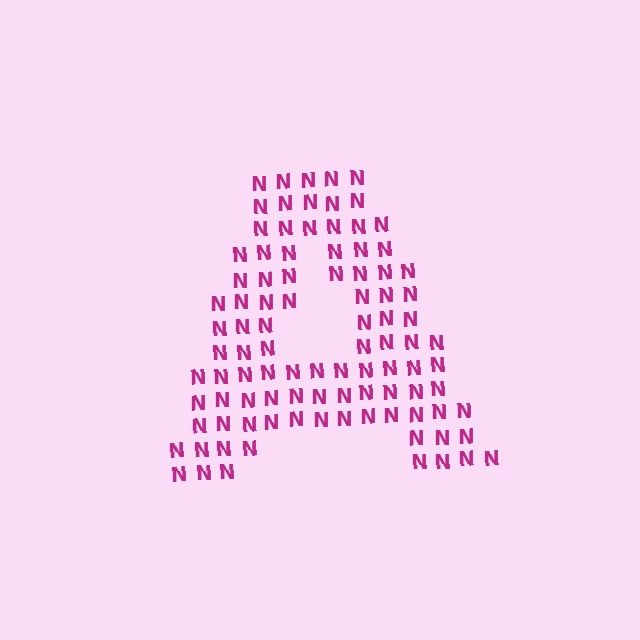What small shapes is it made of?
It is made of small letter N's.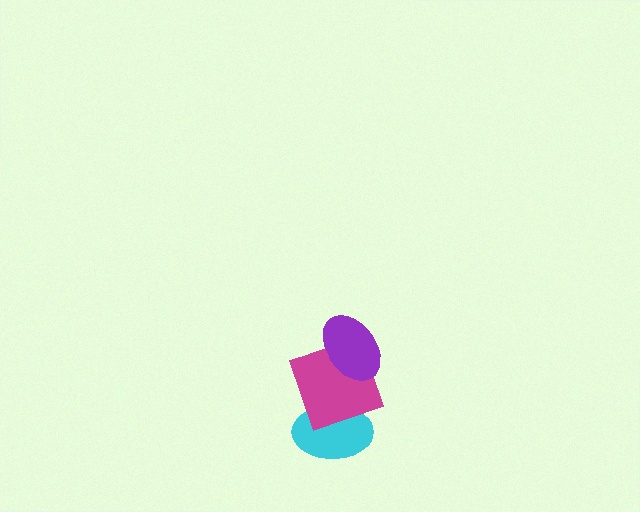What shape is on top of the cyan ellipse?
The magenta square is on top of the cyan ellipse.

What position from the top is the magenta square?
The magenta square is 2nd from the top.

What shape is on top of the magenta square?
The purple ellipse is on top of the magenta square.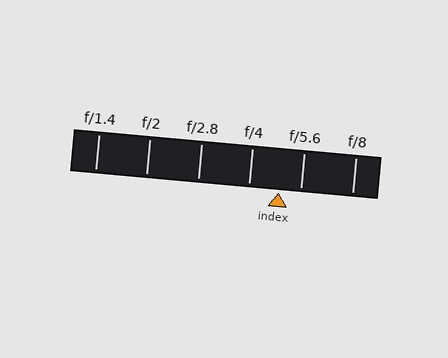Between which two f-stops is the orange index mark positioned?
The index mark is between f/4 and f/5.6.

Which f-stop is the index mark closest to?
The index mark is closest to f/5.6.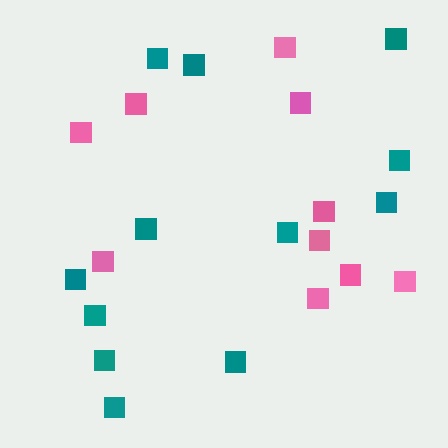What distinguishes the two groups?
There are 2 groups: one group of teal squares (12) and one group of pink squares (10).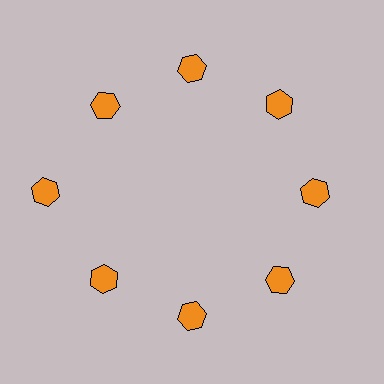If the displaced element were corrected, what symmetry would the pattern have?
It would have 8-fold rotational symmetry — the pattern would map onto itself every 45 degrees.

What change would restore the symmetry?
The symmetry would be restored by moving it inward, back onto the ring so that all 8 hexagons sit at equal angles and equal distance from the center.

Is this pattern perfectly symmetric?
No. The 8 orange hexagons are arranged in a ring, but one element near the 9 o'clock position is pushed outward from the center, breaking the 8-fold rotational symmetry.